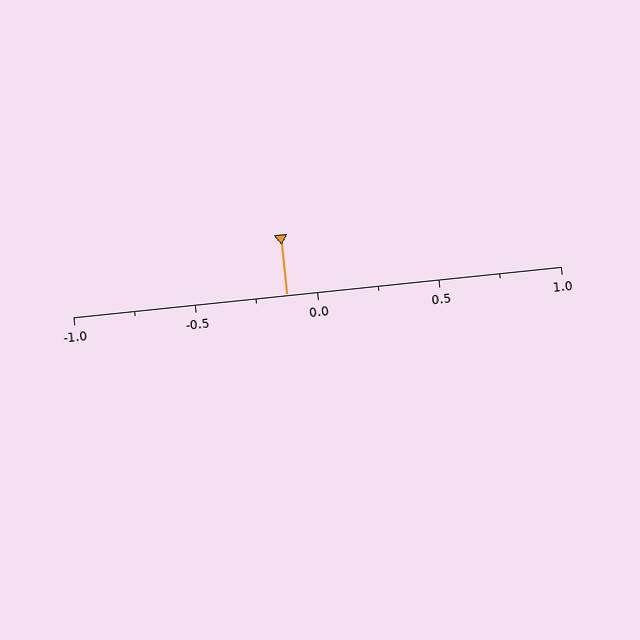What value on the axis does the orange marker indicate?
The marker indicates approximately -0.12.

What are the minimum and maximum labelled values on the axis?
The axis runs from -1.0 to 1.0.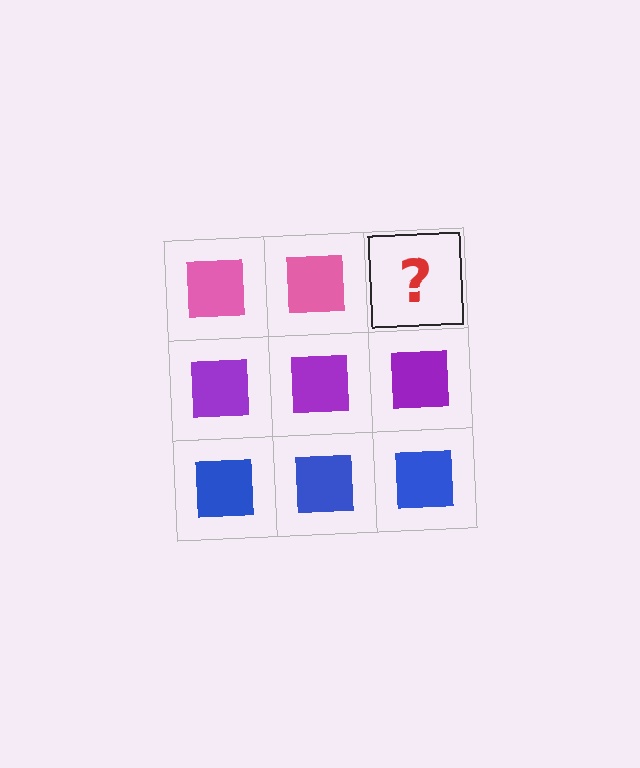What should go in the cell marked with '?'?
The missing cell should contain a pink square.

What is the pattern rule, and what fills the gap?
The rule is that each row has a consistent color. The gap should be filled with a pink square.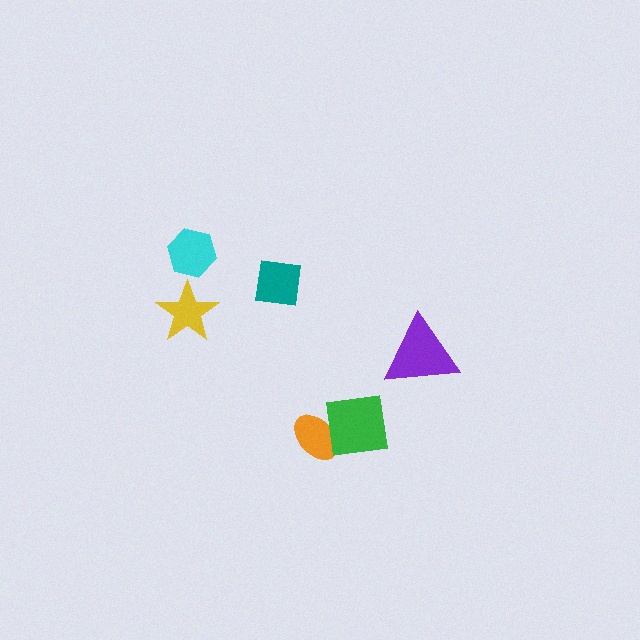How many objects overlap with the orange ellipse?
1 object overlaps with the orange ellipse.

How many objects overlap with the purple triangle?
0 objects overlap with the purple triangle.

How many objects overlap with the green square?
1 object overlaps with the green square.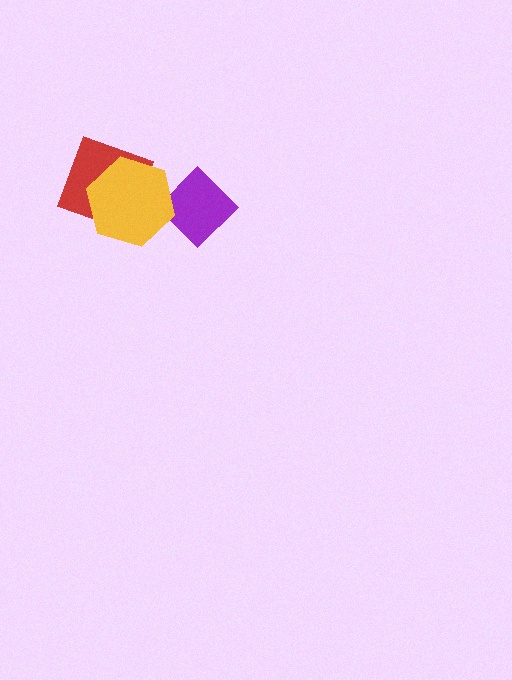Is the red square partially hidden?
Yes, it is partially covered by another shape.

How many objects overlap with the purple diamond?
1 object overlaps with the purple diamond.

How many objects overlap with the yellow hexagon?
2 objects overlap with the yellow hexagon.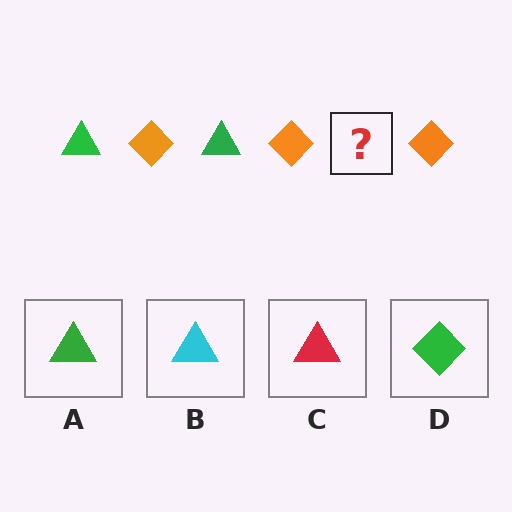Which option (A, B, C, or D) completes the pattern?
A.